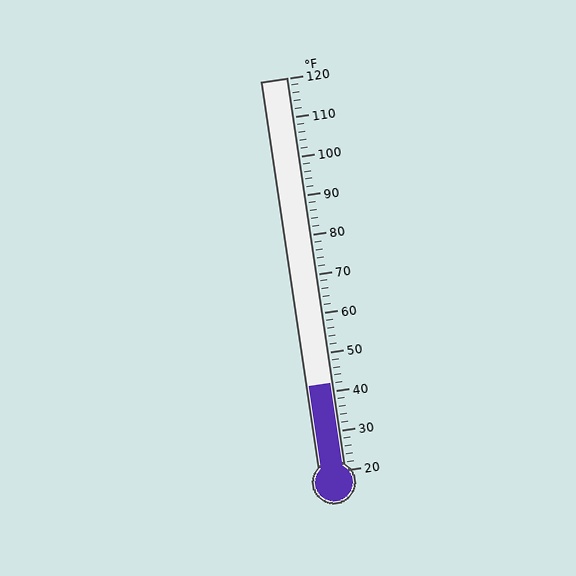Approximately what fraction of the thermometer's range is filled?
The thermometer is filled to approximately 20% of its range.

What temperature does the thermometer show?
The thermometer shows approximately 42°F.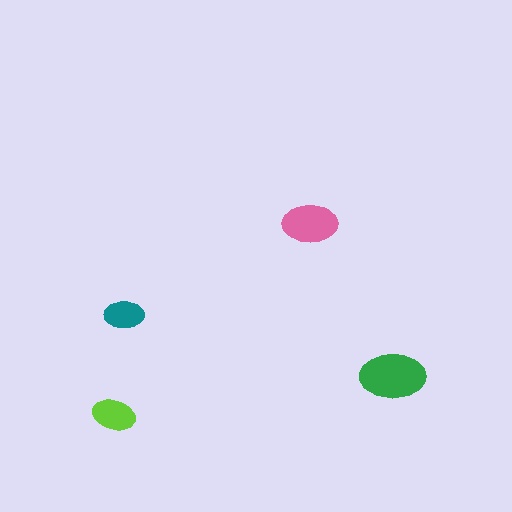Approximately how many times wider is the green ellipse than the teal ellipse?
About 1.5 times wider.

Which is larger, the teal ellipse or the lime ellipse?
The lime one.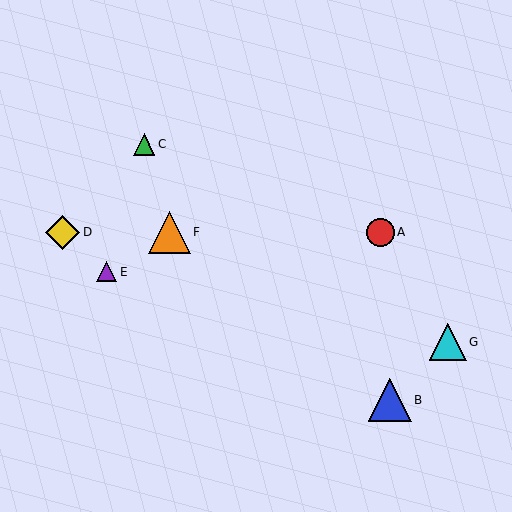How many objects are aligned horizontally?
3 objects (A, D, F) are aligned horizontally.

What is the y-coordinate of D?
Object D is at y≈232.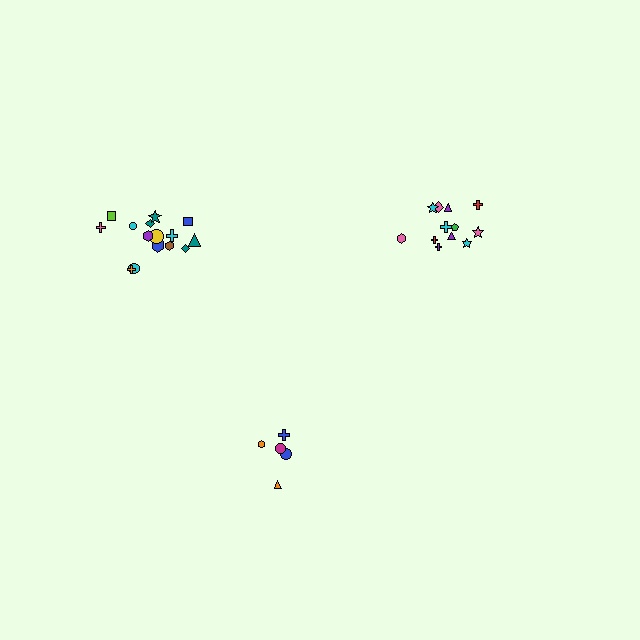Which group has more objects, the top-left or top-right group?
The top-left group.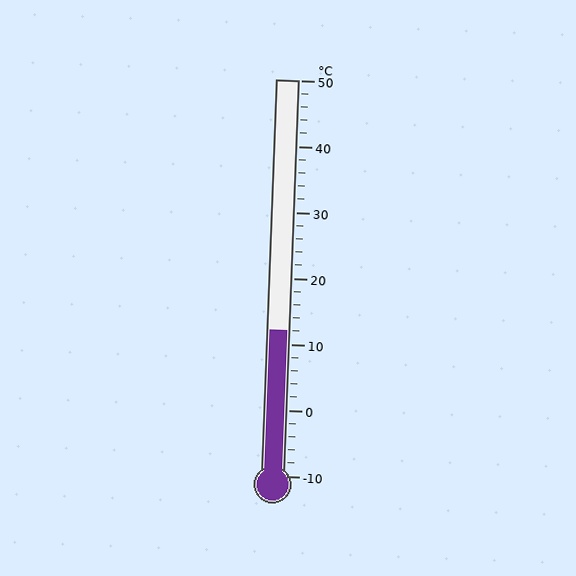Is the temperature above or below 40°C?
The temperature is below 40°C.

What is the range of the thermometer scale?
The thermometer scale ranges from -10°C to 50°C.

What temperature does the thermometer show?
The thermometer shows approximately 12°C.